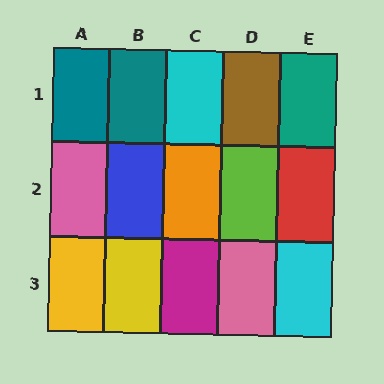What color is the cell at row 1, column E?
Teal.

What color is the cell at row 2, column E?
Red.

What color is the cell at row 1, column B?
Teal.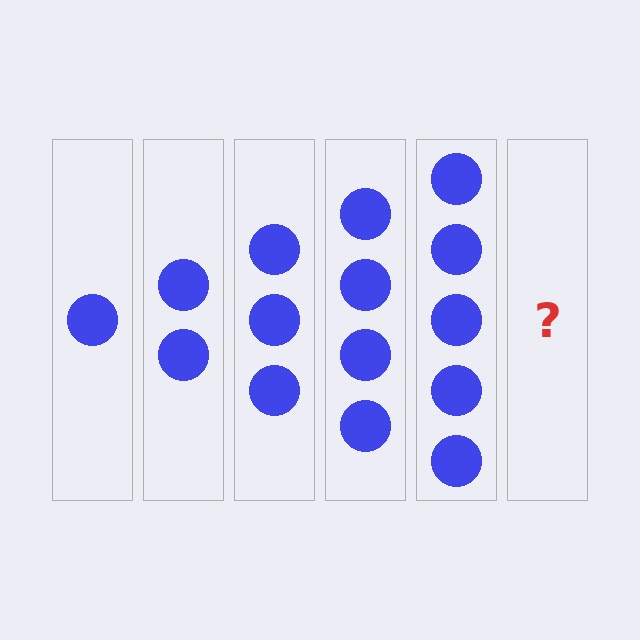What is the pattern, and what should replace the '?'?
The pattern is that each step adds one more circle. The '?' should be 6 circles.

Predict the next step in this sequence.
The next step is 6 circles.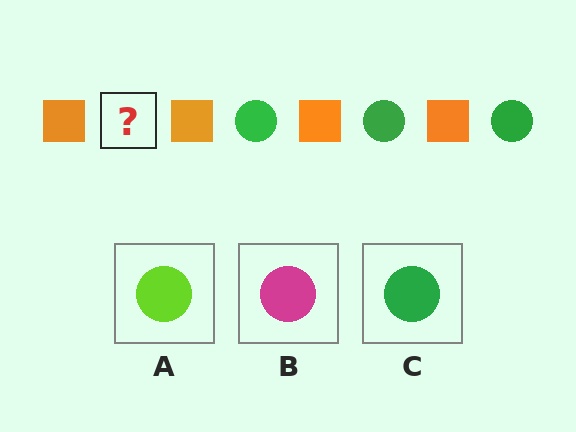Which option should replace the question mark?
Option C.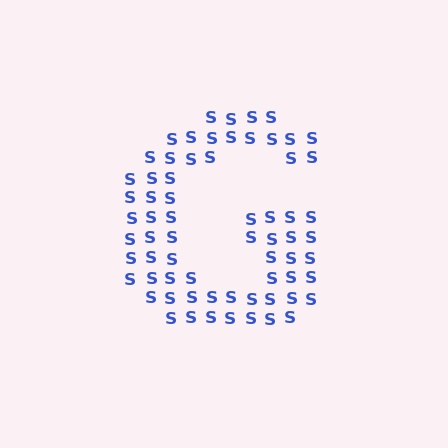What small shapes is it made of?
It is made of small letter S's.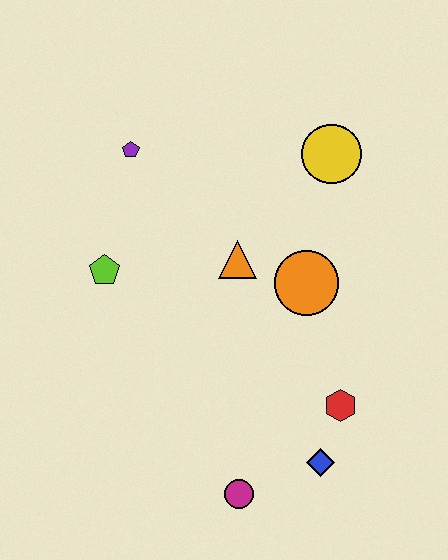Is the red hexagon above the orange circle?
No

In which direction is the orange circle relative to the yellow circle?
The orange circle is below the yellow circle.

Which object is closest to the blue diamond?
The red hexagon is closest to the blue diamond.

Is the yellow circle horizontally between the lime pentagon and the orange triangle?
No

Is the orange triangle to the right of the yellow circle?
No